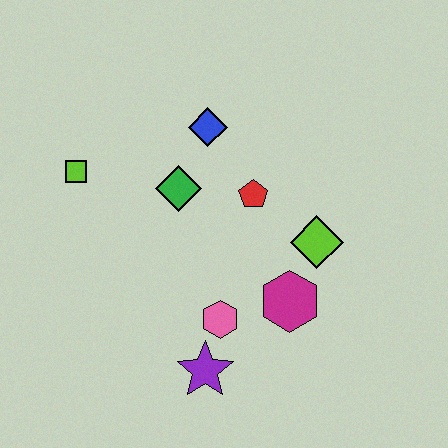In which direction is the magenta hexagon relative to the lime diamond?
The magenta hexagon is below the lime diamond.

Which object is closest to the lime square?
The green diamond is closest to the lime square.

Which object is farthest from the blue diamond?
The purple star is farthest from the blue diamond.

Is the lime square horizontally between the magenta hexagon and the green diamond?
No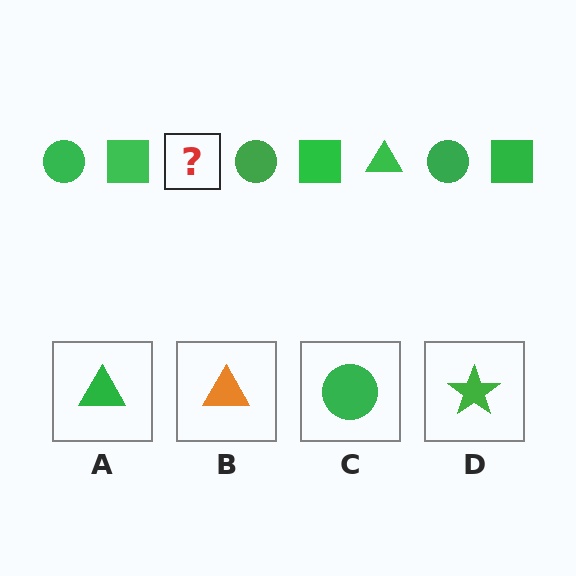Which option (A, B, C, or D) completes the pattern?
A.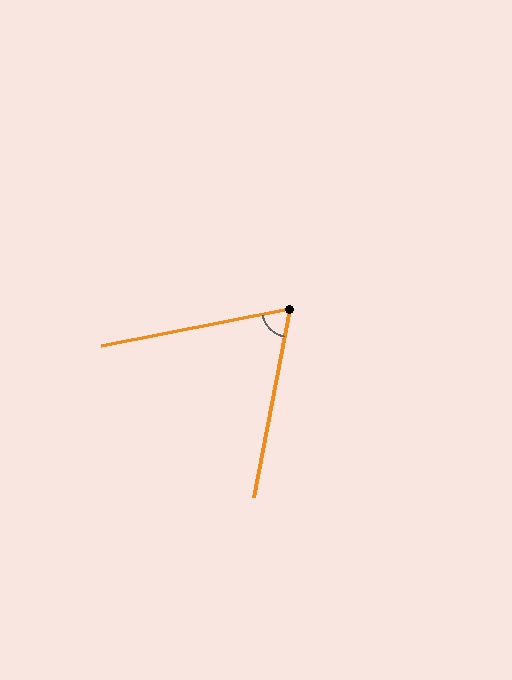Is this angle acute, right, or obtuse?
It is acute.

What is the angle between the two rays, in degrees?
Approximately 68 degrees.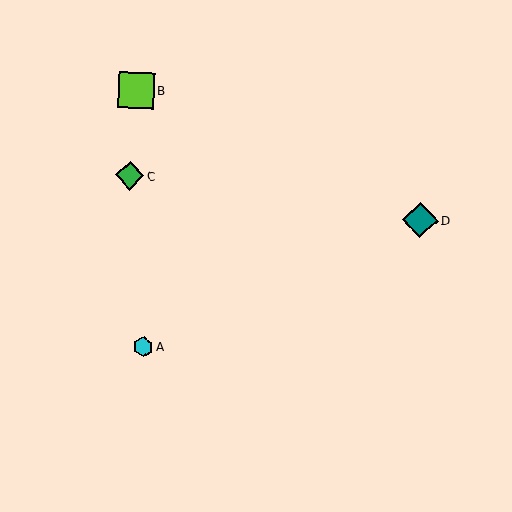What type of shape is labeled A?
Shape A is a cyan hexagon.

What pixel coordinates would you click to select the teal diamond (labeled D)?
Click at (420, 220) to select the teal diamond D.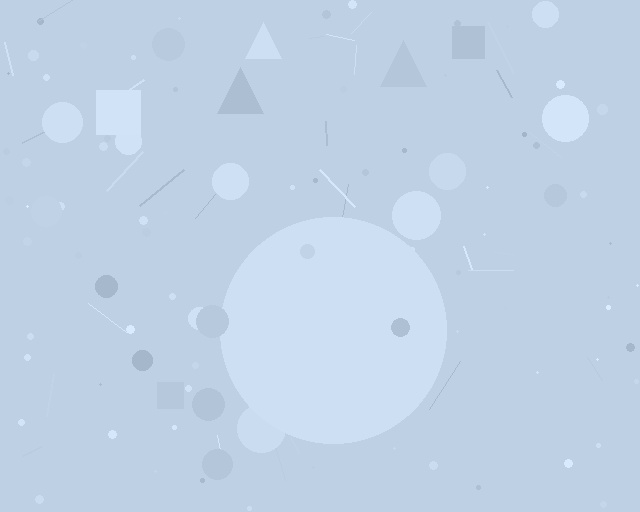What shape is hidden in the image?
A circle is hidden in the image.